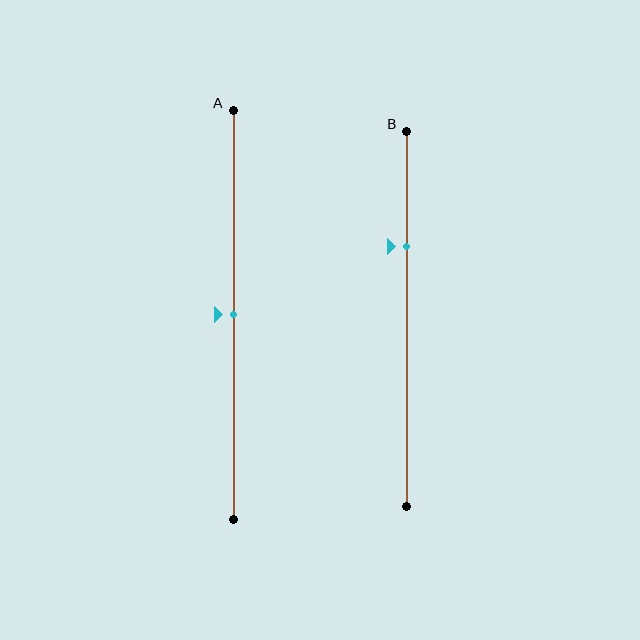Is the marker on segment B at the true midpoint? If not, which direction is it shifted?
No, the marker on segment B is shifted upward by about 19% of the segment length.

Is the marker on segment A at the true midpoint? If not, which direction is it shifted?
Yes, the marker on segment A is at the true midpoint.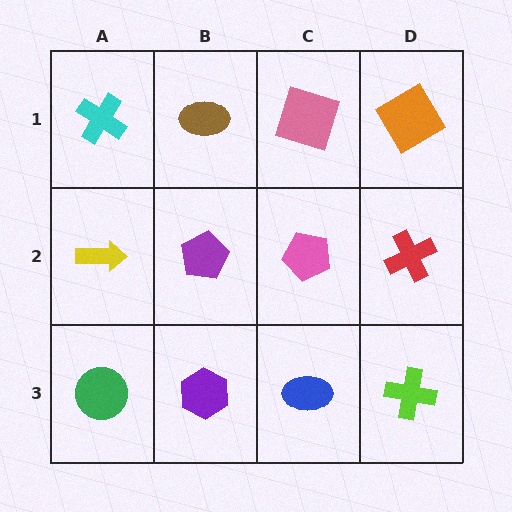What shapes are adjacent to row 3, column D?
A red cross (row 2, column D), a blue ellipse (row 3, column C).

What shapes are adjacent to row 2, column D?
An orange diamond (row 1, column D), a lime cross (row 3, column D), a pink pentagon (row 2, column C).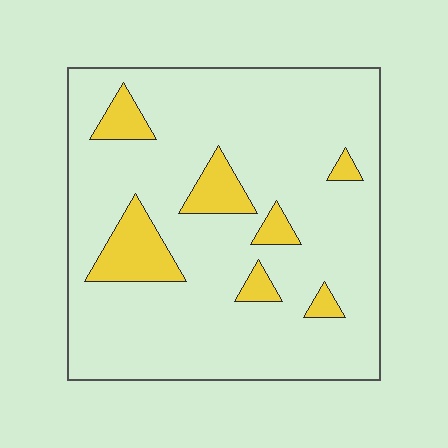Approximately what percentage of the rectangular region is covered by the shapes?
Approximately 15%.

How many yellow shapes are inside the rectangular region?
7.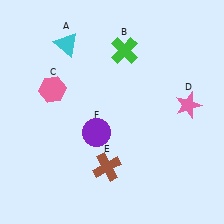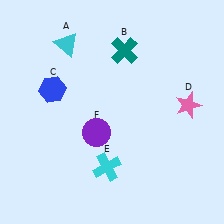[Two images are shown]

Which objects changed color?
B changed from green to teal. C changed from pink to blue. E changed from brown to cyan.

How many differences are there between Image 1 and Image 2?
There are 3 differences between the two images.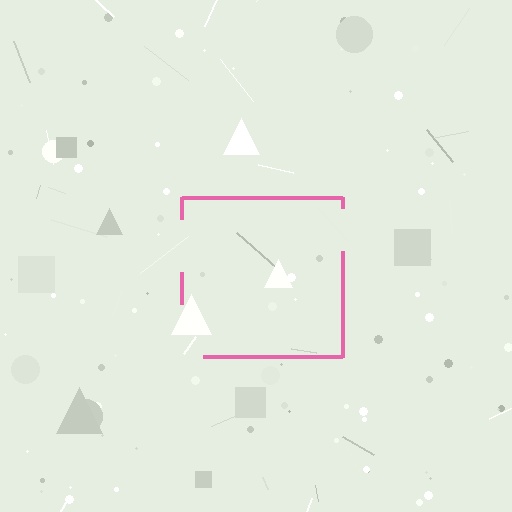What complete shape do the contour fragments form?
The contour fragments form a square.